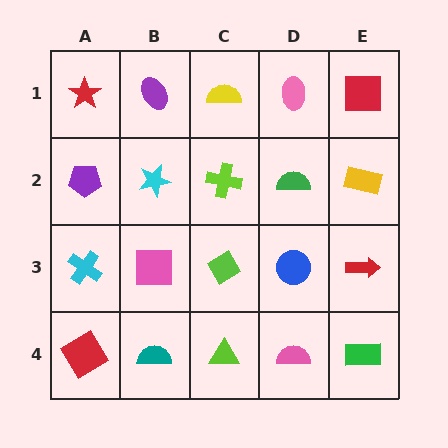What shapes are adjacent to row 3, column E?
A yellow rectangle (row 2, column E), a green rectangle (row 4, column E), a blue circle (row 3, column D).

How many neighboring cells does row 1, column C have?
3.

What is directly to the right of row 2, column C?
A green semicircle.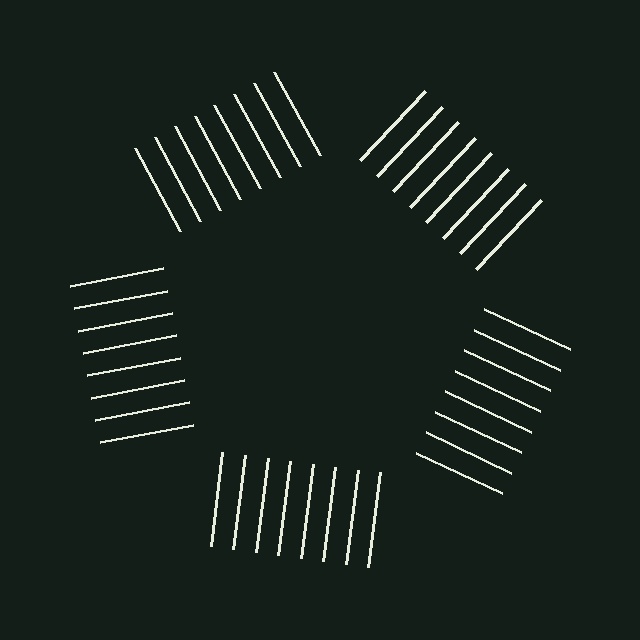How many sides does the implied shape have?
5 sides — the line-ends trace a pentagon.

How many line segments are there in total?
40 — 8 along each of the 5 edges.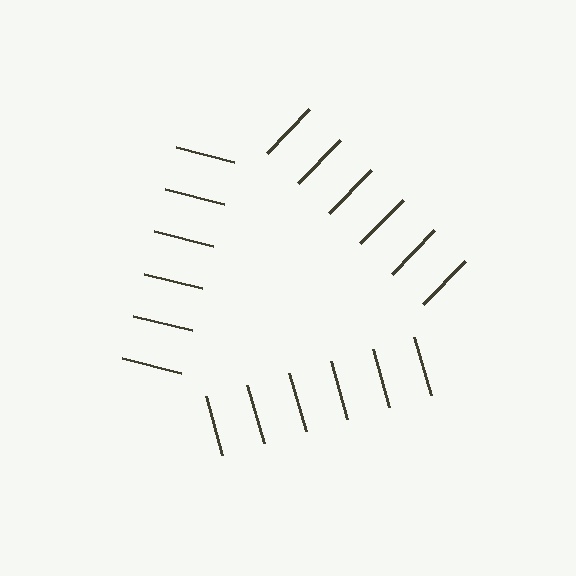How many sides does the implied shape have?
3 sides — the line-ends trace a triangle.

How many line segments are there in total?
18 — 6 along each of the 3 edges.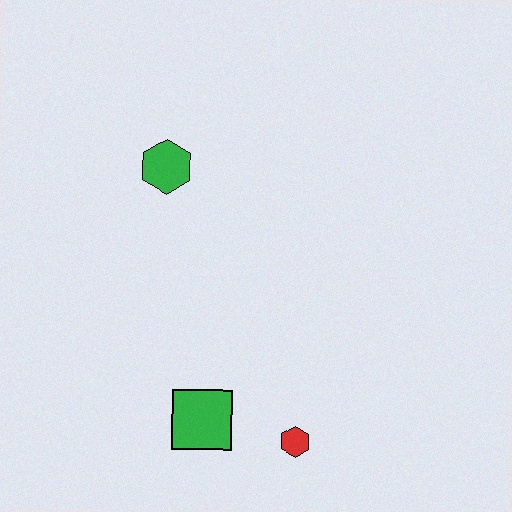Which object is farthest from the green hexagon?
The red hexagon is farthest from the green hexagon.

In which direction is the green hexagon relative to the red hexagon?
The green hexagon is above the red hexagon.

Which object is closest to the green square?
The red hexagon is closest to the green square.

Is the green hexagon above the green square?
Yes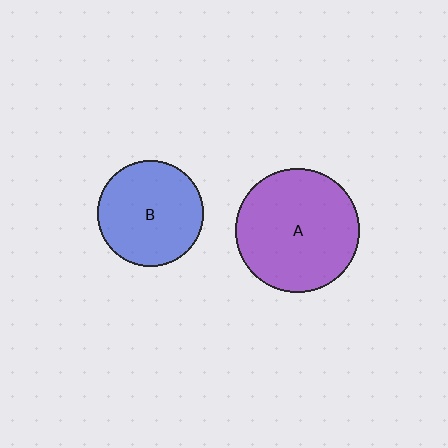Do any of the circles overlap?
No, none of the circles overlap.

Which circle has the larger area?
Circle A (purple).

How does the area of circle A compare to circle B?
Approximately 1.4 times.